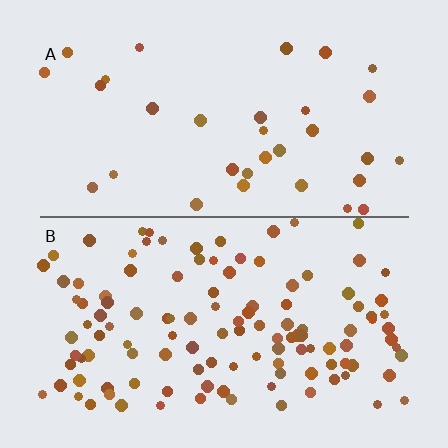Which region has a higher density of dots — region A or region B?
B (the bottom).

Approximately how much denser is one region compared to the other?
Approximately 3.6× — region B over region A.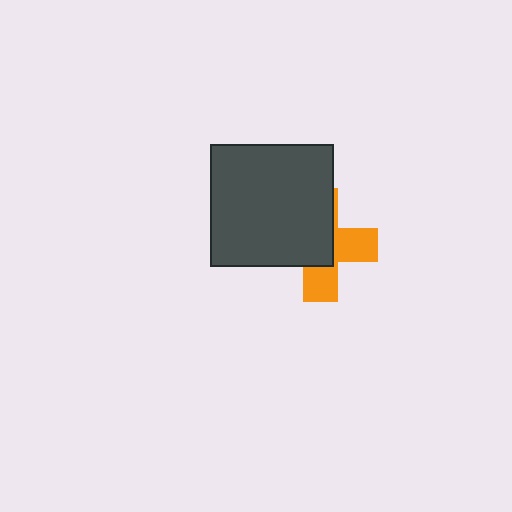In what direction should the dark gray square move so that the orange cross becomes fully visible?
The dark gray square should move toward the upper-left. That is the shortest direction to clear the overlap and leave the orange cross fully visible.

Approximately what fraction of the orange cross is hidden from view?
Roughly 57% of the orange cross is hidden behind the dark gray square.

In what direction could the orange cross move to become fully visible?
The orange cross could move toward the lower-right. That would shift it out from behind the dark gray square entirely.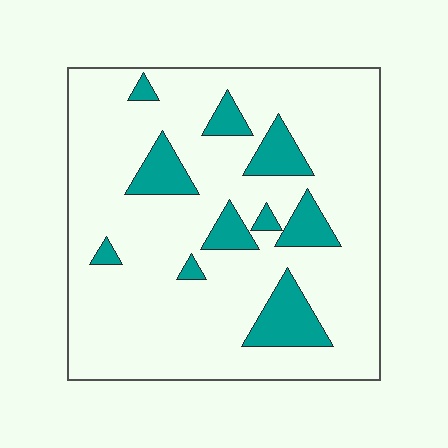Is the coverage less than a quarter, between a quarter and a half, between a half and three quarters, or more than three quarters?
Less than a quarter.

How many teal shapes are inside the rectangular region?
10.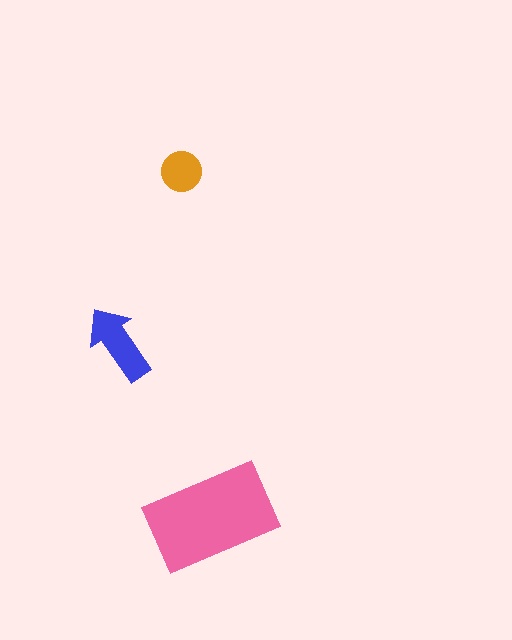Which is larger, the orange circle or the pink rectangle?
The pink rectangle.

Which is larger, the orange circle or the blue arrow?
The blue arrow.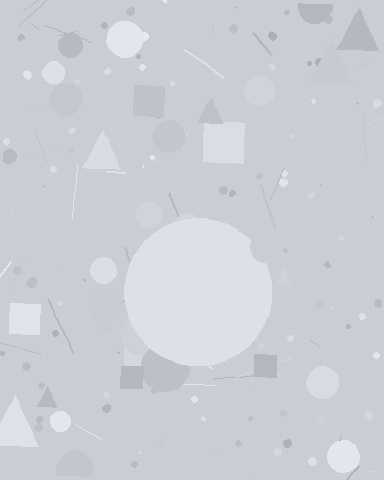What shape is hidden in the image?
A circle is hidden in the image.